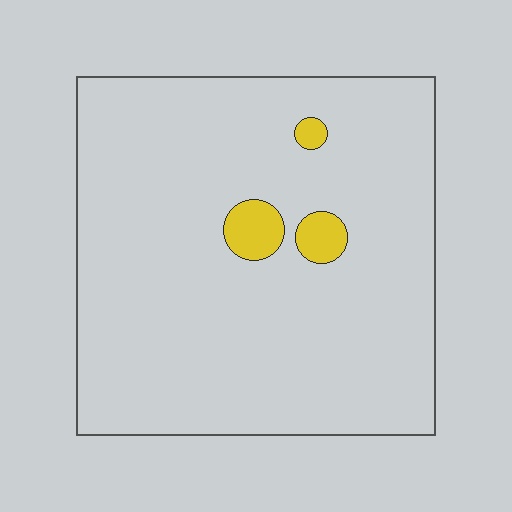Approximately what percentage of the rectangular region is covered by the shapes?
Approximately 5%.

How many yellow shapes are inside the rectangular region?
3.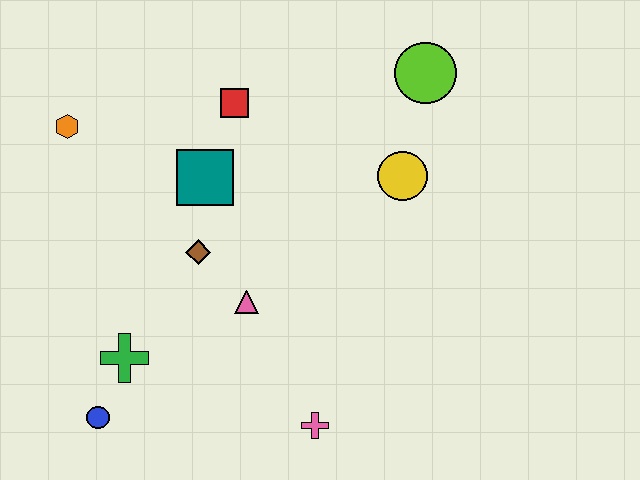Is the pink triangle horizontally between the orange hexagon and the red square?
No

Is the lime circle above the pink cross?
Yes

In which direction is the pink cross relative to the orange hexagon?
The pink cross is below the orange hexagon.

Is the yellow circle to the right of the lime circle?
No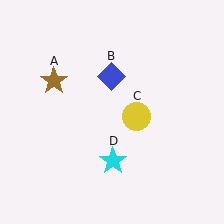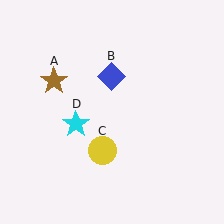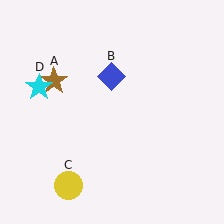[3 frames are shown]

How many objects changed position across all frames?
2 objects changed position: yellow circle (object C), cyan star (object D).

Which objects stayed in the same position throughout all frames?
Brown star (object A) and blue diamond (object B) remained stationary.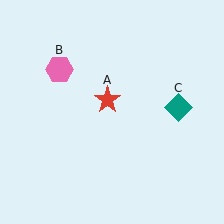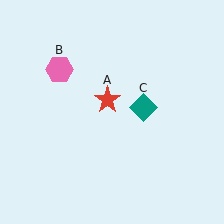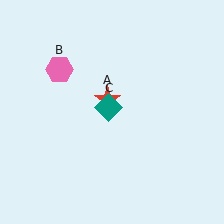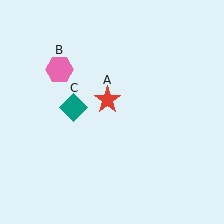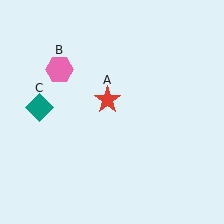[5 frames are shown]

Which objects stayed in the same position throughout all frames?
Red star (object A) and pink hexagon (object B) remained stationary.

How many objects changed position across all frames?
1 object changed position: teal diamond (object C).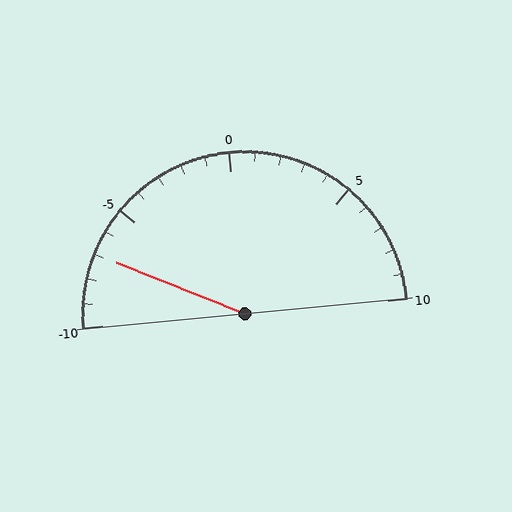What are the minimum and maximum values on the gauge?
The gauge ranges from -10 to 10.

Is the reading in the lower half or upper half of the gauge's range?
The reading is in the lower half of the range (-10 to 10).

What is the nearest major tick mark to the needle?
The nearest major tick mark is -5.